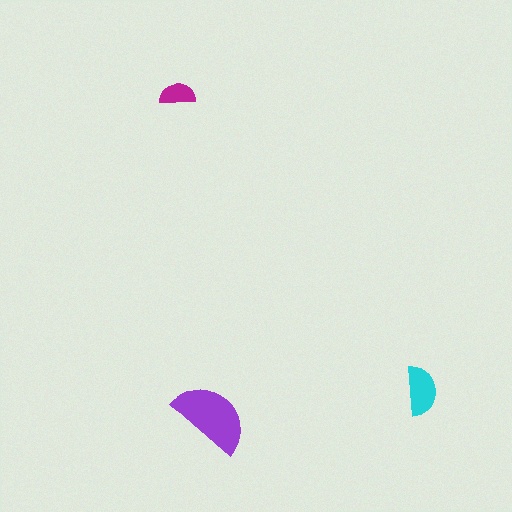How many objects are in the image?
There are 3 objects in the image.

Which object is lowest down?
The purple semicircle is bottommost.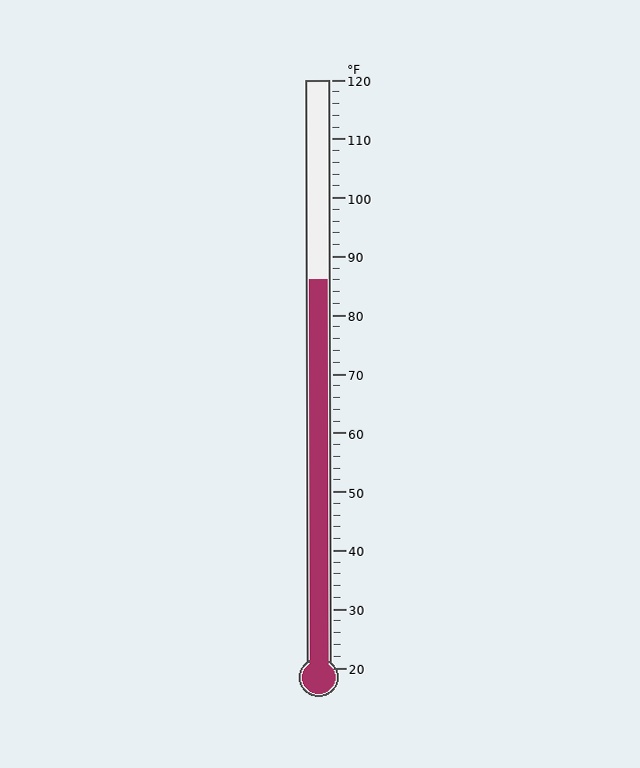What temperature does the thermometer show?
The thermometer shows approximately 86°F.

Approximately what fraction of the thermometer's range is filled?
The thermometer is filled to approximately 65% of its range.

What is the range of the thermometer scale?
The thermometer scale ranges from 20°F to 120°F.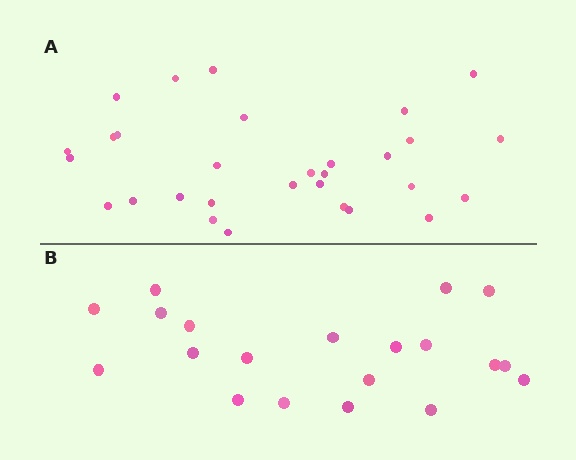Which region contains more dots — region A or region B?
Region A (the top region) has more dots.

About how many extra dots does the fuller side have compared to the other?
Region A has roughly 10 or so more dots than region B.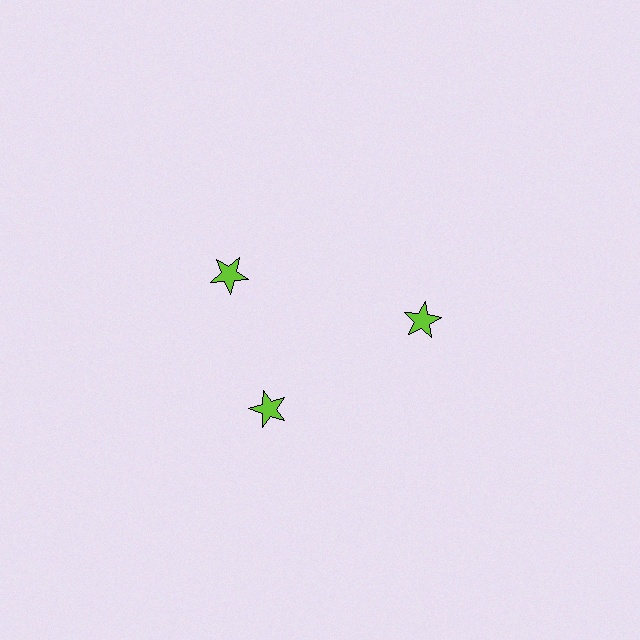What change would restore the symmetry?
The symmetry would be restored by rotating it back into even spacing with its neighbors so that all 3 stars sit at equal angles and equal distance from the center.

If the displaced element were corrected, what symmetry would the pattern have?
It would have 3-fold rotational symmetry — the pattern would map onto itself every 120 degrees.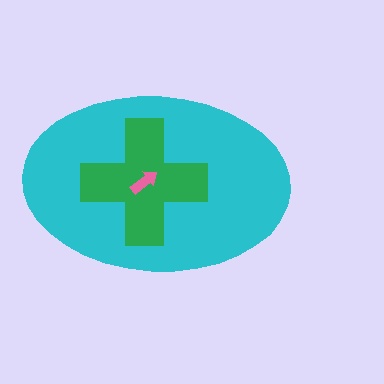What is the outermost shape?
The cyan ellipse.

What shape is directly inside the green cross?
The pink arrow.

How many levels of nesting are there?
3.